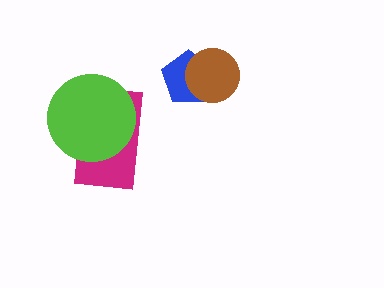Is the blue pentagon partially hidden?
Yes, it is partially covered by another shape.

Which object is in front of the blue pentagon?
The brown circle is in front of the blue pentagon.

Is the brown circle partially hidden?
No, no other shape covers it.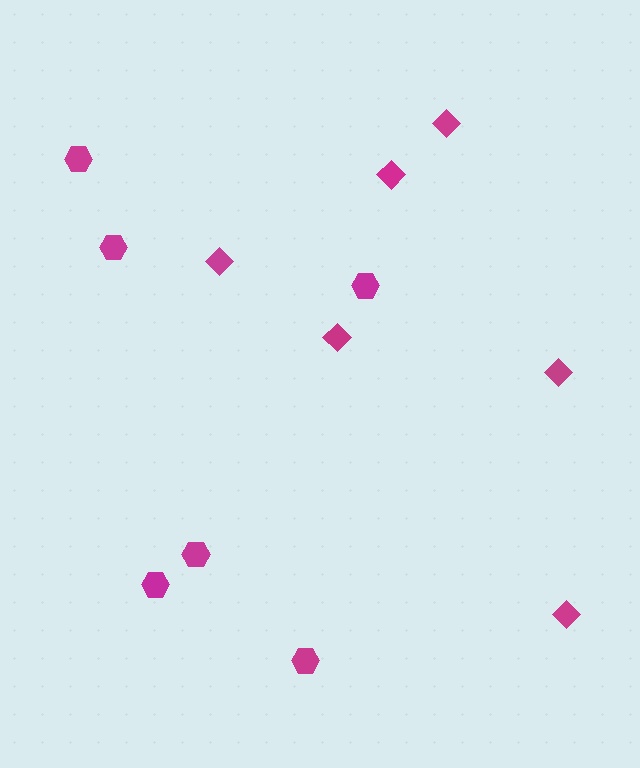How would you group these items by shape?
There are 2 groups: one group of diamonds (6) and one group of hexagons (6).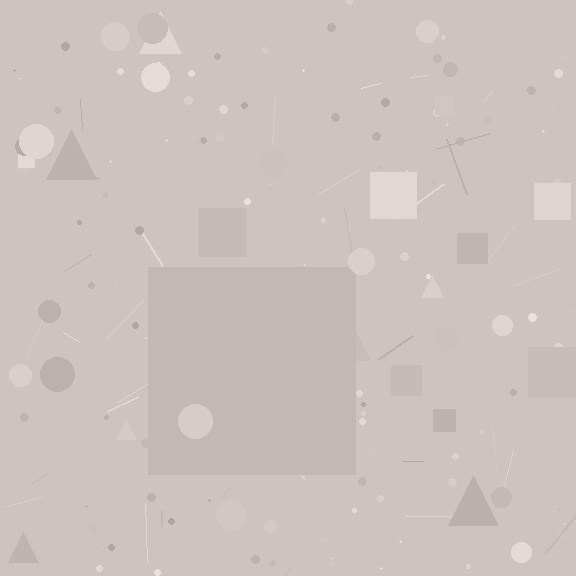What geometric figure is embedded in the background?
A square is embedded in the background.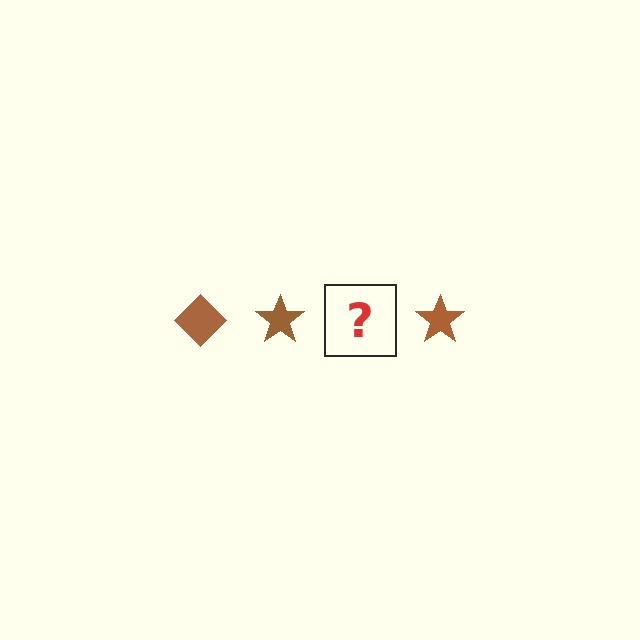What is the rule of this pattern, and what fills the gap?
The rule is that the pattern cycles through diamond, star shapes in brown. The gap should be filled with a brown diamond.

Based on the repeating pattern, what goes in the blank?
The blank should be a brown diamond.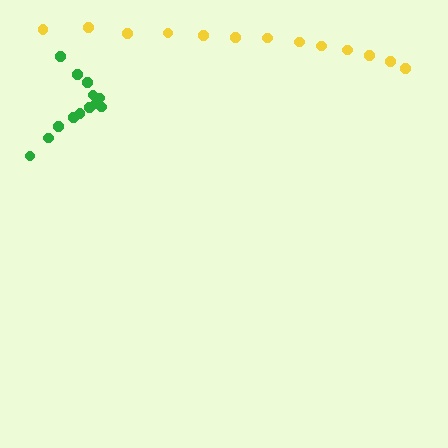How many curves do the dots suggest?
There are 2 distinct paths.